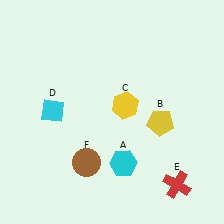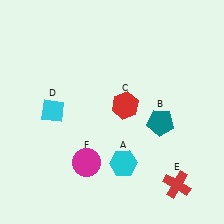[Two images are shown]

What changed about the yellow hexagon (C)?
In Image 1, C is yellow. In Image 2, it changed to red.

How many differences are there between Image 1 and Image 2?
There are 3 differences between the two images.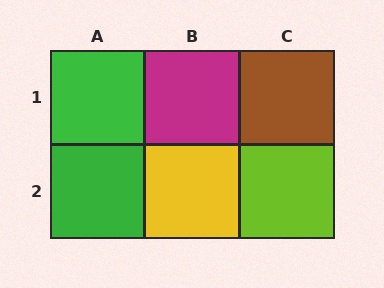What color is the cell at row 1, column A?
Green.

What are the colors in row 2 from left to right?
Green, yellow, lime.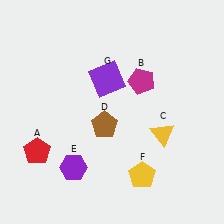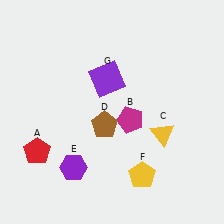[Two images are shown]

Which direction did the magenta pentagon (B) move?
The magenta pentagon (B) moved down.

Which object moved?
The magenta pentagon (B) moved down.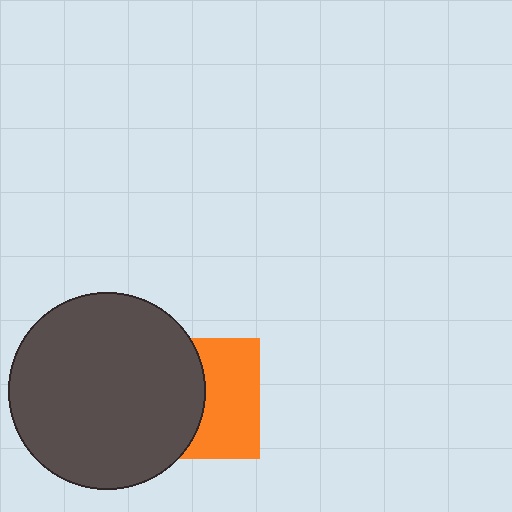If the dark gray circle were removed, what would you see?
You would see the complete orange square.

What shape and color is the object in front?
The object in front is a dark gray circle.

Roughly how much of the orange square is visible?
About half of it is visible (roughly 51%).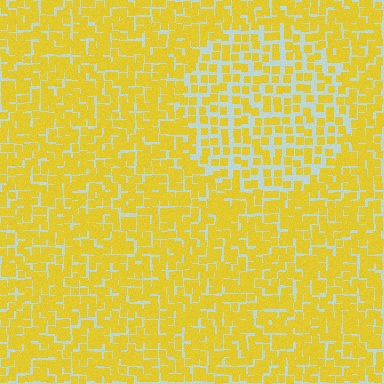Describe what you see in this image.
The image contains small yellow elements arranged at two different densities. A circle-shaped region is visible where the elements are less densely packed than the surrounding area.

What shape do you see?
I see a circle.